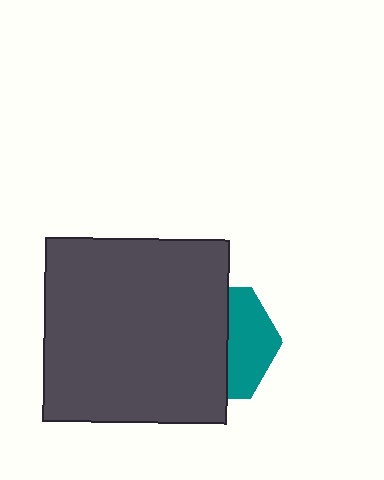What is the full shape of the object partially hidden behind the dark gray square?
The partially hidden object is a teal hexagon.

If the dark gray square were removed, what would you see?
You would see the complete teal hexagon.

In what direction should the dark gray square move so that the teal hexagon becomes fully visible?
The dark gray square should move left. That is the shortest direction to clear the overlap and leave the teal hexagon fully visible.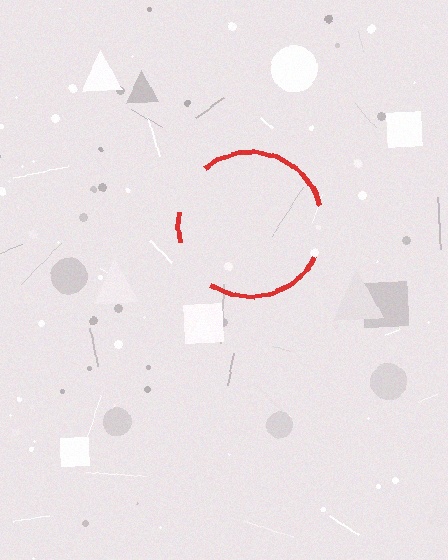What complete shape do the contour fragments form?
The contour fragments form a circle.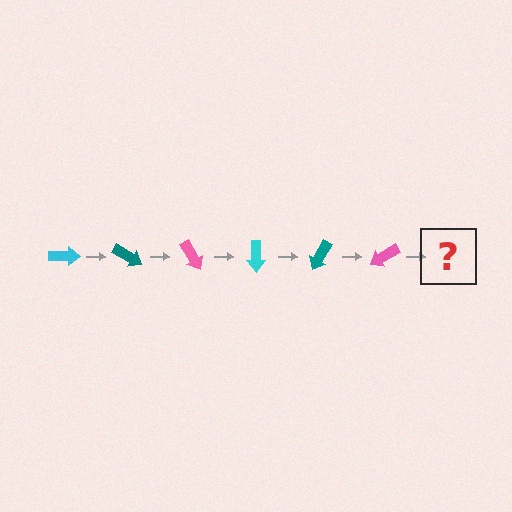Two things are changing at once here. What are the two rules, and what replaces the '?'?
The two rules are that it rotates 30 degrees each step and the color cycles through cyan, teal, and pink. The '?' should be a cyan arrow, rotated 180 degrees from the start.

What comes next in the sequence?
The next element should be a cyan arrow, rotated 180 degrees from the start.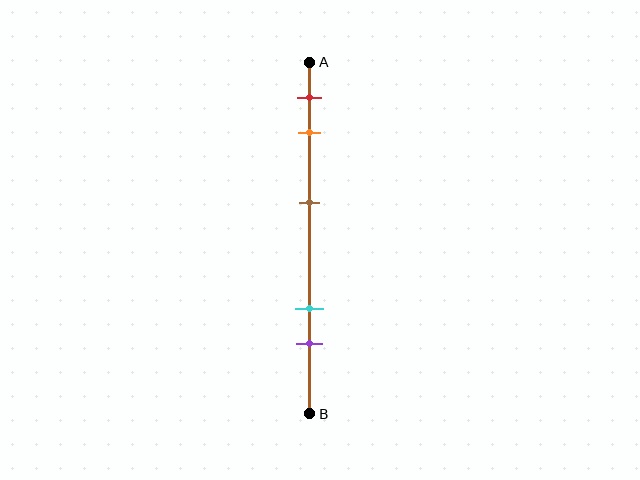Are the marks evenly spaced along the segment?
No, the marks are not evenly spaced.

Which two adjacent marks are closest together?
The red and orange marks are the closest adjacent pair.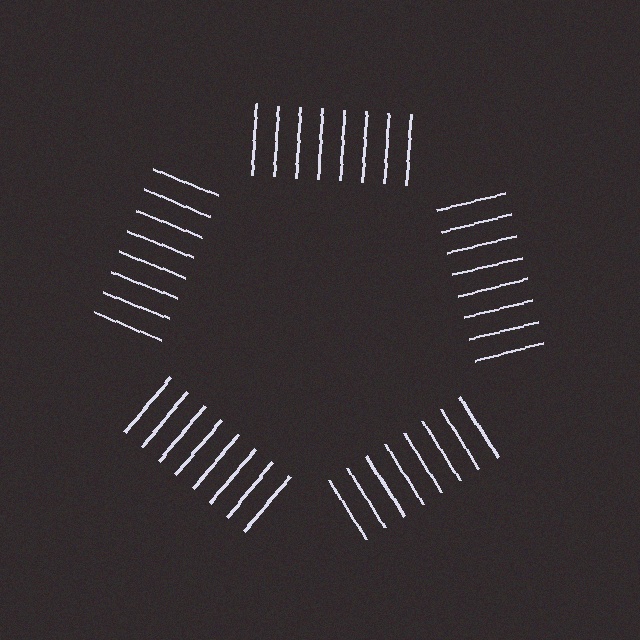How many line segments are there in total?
40 — 8 along each of the 5 edges.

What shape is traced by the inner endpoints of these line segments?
An illusory pentagon — the line segments terminate on its edges but no continuous stroke is drawn.